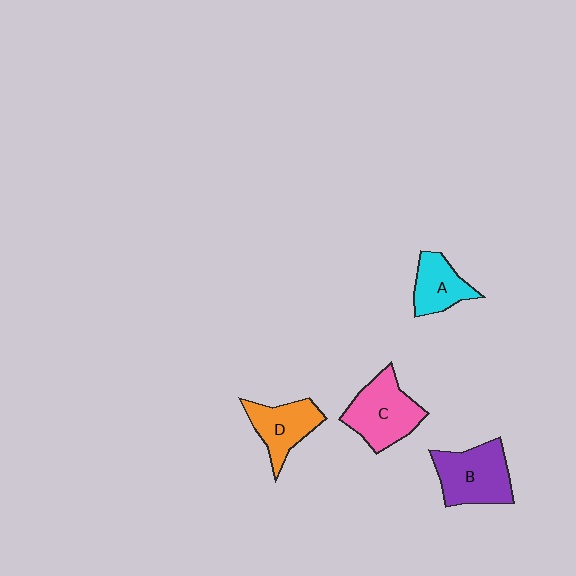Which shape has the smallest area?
Shape A (cyan).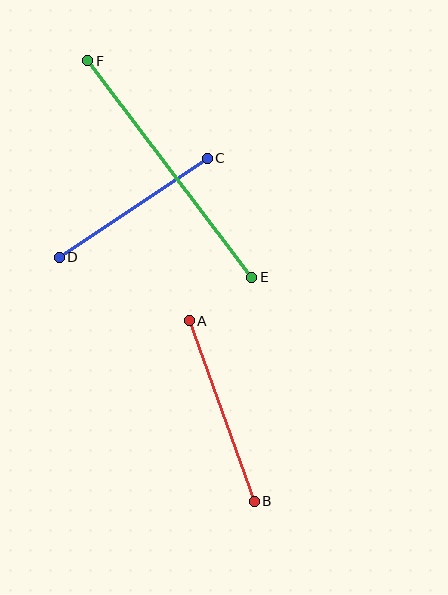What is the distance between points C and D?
The distance is approximately 178 pixels.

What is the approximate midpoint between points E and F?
The midpoint is at approximately (170, 169) pixels.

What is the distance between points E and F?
The distance is approximately 272 pixels.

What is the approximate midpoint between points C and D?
The midpoint is at approximately (133, 208) pixels.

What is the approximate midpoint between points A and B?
The midpoint is at approximately (222, 411) pixels.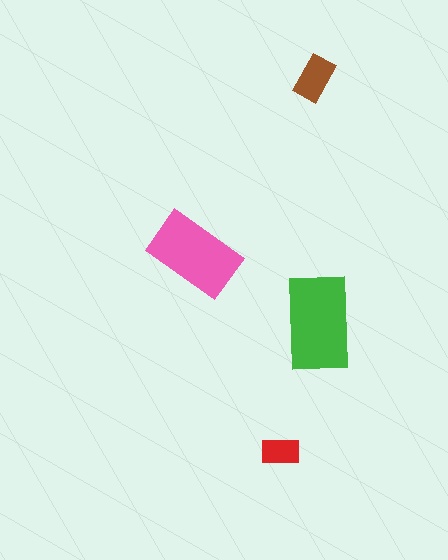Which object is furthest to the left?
The pink rectangle is leftmost.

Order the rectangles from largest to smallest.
the green one, the pink one, the brown one, the red one.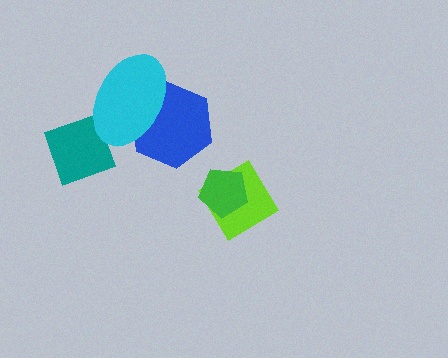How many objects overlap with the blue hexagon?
1 object overlaps with the blue hexagon.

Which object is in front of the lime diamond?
The green pentagon is in front of the lime diamond.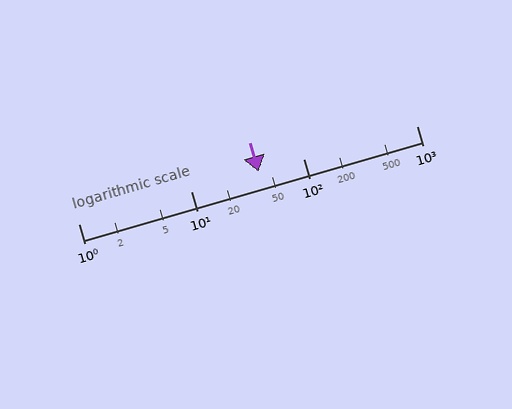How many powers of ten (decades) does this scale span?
The scale spans 3 decades, from 1 to 1000.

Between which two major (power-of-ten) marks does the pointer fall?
The pointer is between 10 and 100.